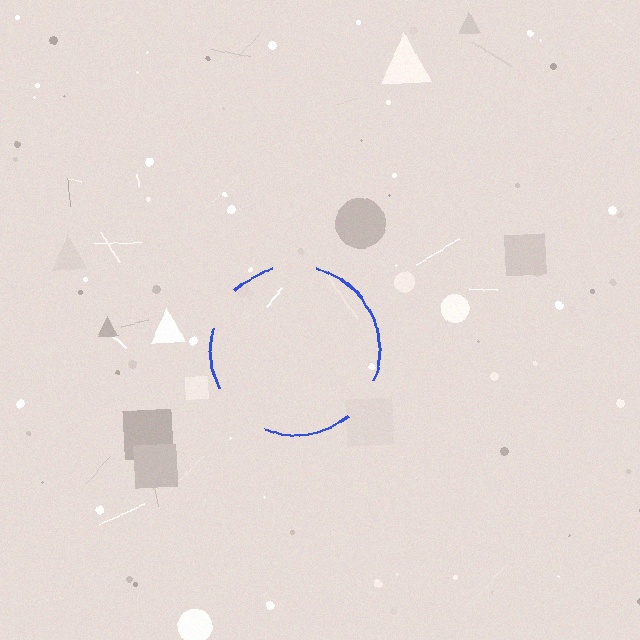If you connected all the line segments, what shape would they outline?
They would outline a circle.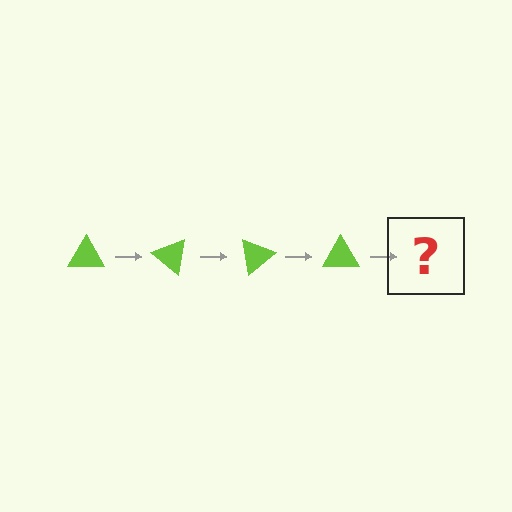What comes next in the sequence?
The next element should be a lime triangle rotated 160 degrees.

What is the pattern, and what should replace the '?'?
The pattern is that the triangle rotates 40 degrees each step. The '?' should be a lime triangle rotated 160 degrees.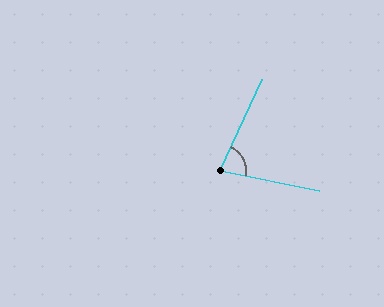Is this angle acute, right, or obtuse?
It is acute.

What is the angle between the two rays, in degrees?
Approximately 76 degrees.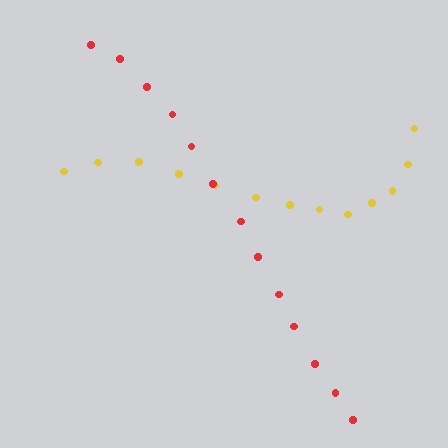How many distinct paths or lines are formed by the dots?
There are 2 distinct paths.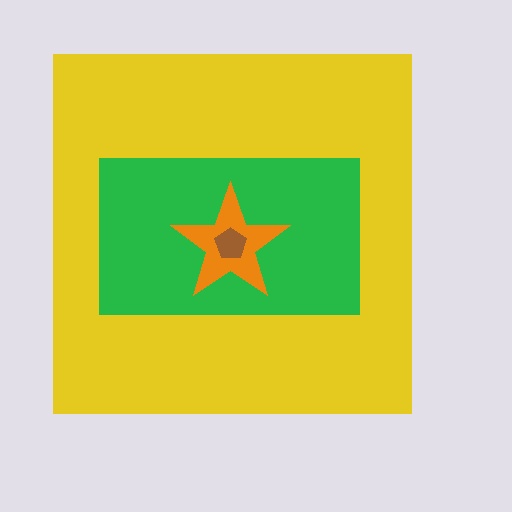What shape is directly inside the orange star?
The brown pentagon.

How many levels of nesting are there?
4.